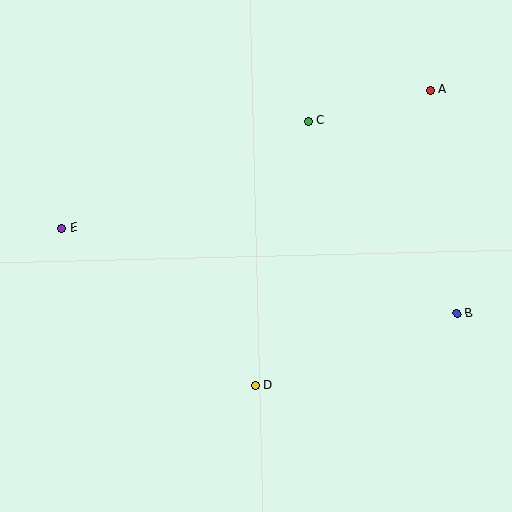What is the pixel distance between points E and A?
The distance between E and A is 393 pixels.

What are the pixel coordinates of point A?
Point A is at (430, 90).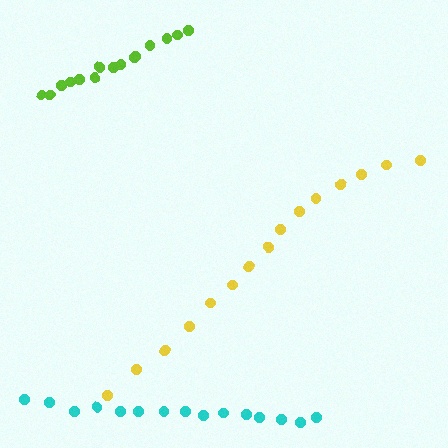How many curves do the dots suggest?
There are 3 distinct paths.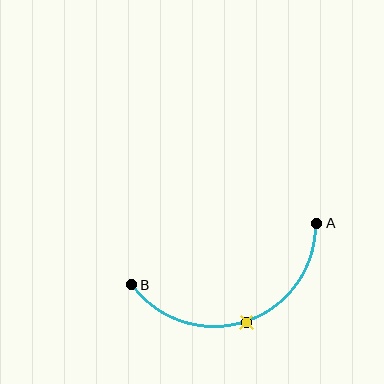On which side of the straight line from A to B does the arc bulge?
The arc bulges below the straight line connecting A and B.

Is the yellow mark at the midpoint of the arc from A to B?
Yes. The yellow mark lies on the arc at equal arc-length from both A and B — it is the arc midpoint.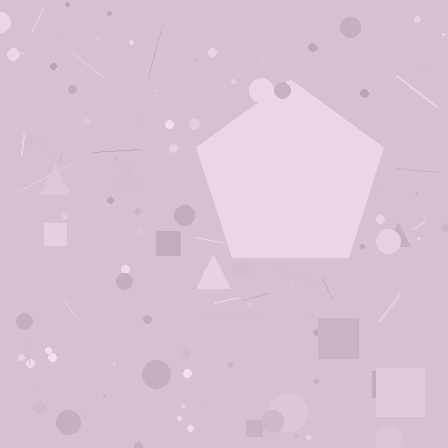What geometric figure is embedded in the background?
A pentagon is embedded in the background.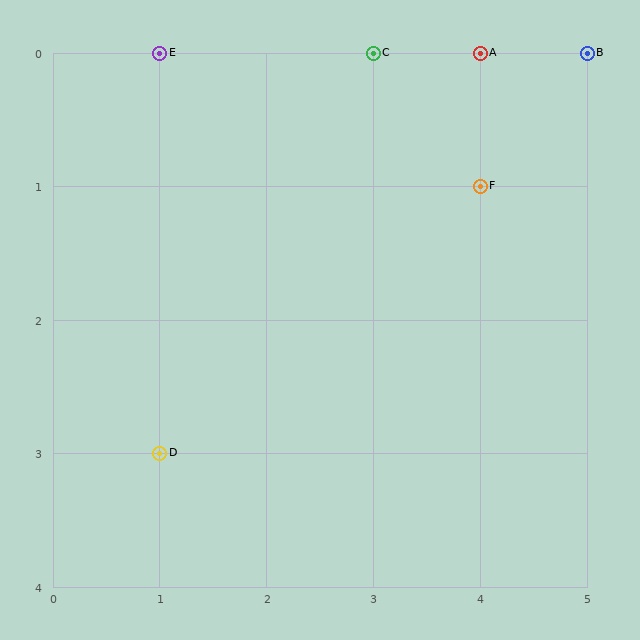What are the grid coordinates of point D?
Point D is at grid coordinates (1, 3).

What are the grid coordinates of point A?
Point A is at grid coordinates (4, 0).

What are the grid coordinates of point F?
Point F is at grid coordinates (4, 1).